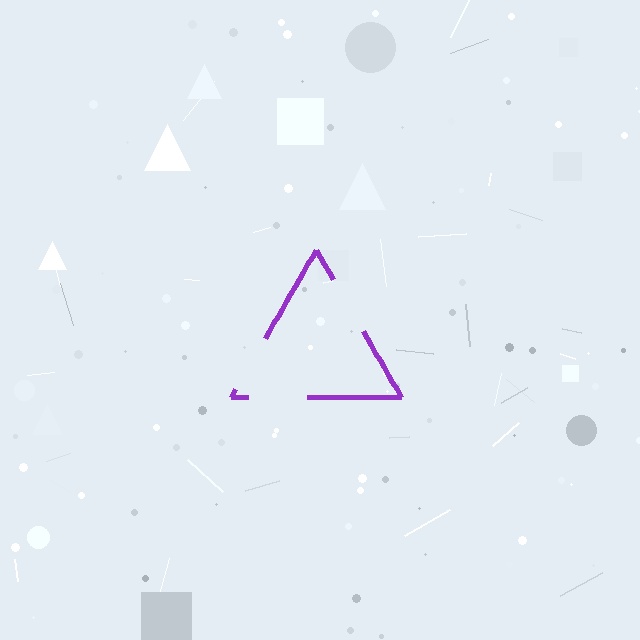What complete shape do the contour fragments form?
The contour fragments form a triangle.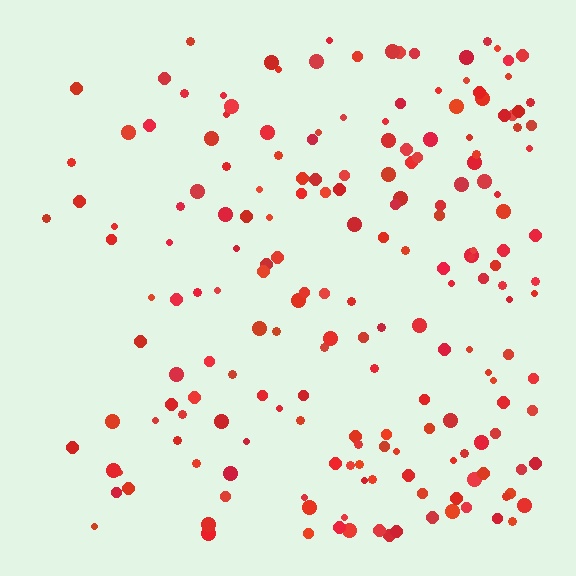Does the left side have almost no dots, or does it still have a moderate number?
Still a moderate number, just noticeably fewer than the right.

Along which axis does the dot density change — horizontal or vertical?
Horizontal.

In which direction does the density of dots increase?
From left to right, with the right side densest.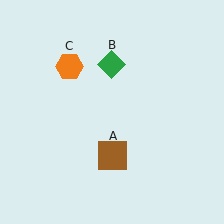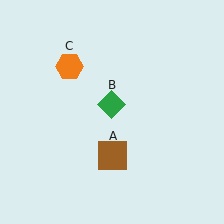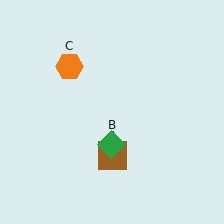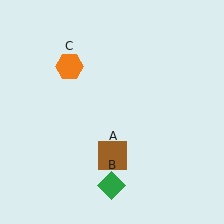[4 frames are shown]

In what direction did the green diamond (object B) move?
The green diamond (object B) moved down.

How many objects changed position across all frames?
1 object changed position: green diamond (object B).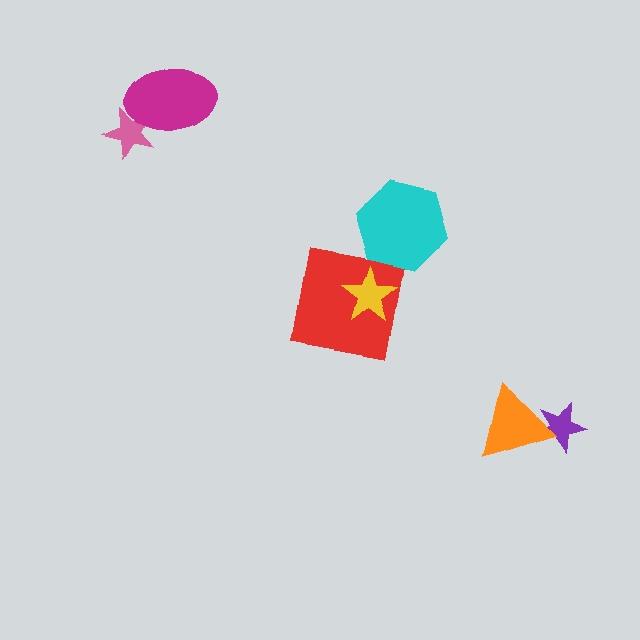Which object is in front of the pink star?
The magenta ellipse is in front of the pink star.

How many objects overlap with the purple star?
1 object overlaps with the purple star.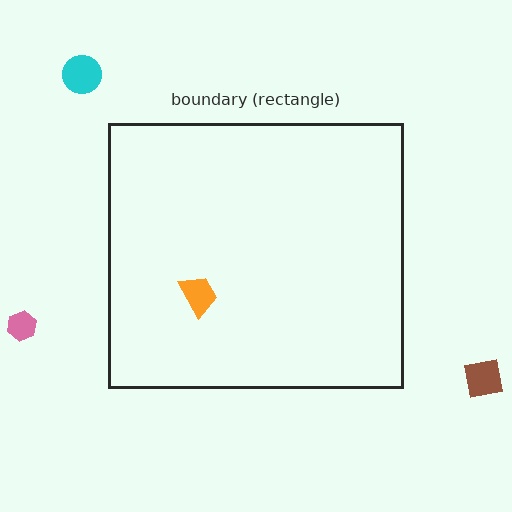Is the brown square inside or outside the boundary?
Outside.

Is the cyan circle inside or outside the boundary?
Outside.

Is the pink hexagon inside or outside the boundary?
Outside.